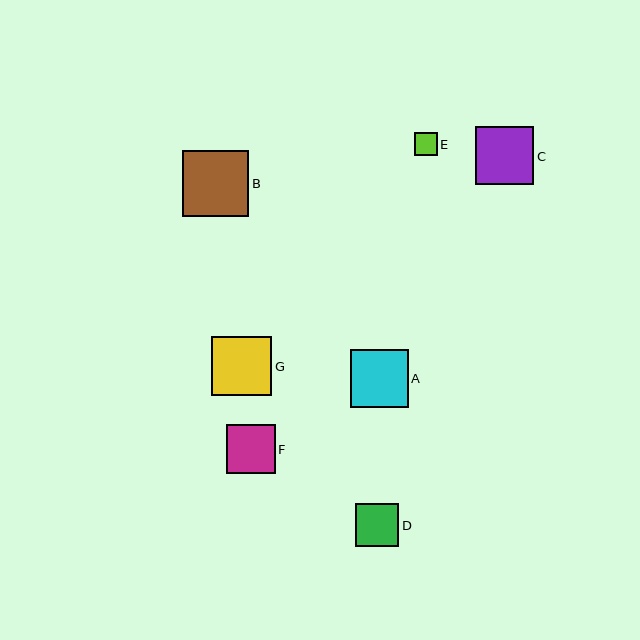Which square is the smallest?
Square E is the smallest with a size of approximately 23 pixels.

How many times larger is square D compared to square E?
Square D is approximately 1.9 times the size of square E.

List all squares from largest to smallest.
From largest to smallest: B, G, C, A, F, D, E.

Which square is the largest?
Square B is the largest with a size of approximately 66 pixels.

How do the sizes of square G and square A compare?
Square G and square A are approximately the same size.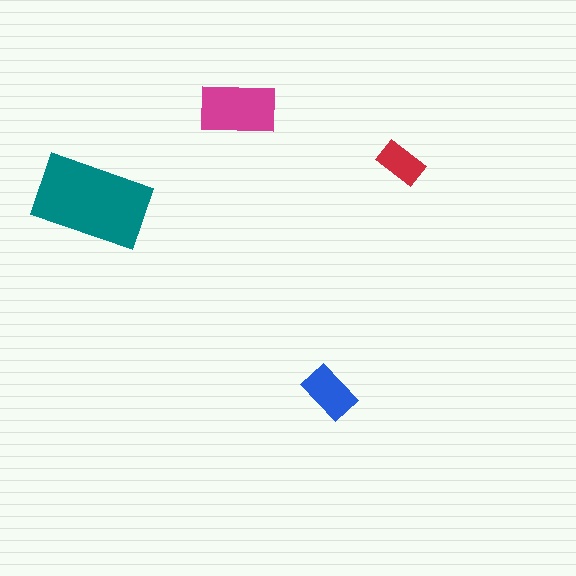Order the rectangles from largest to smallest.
the teal one, the magenta one, the blue one, the red one.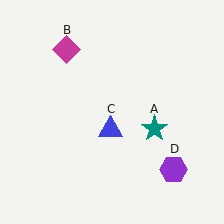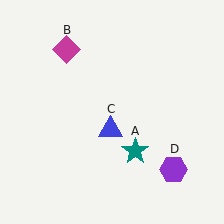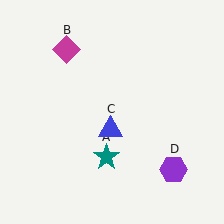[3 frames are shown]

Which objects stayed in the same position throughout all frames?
Magenta diamond (object B) and blue triangle (object C) and purple hexagon (object D) remained stationary.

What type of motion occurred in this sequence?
The teal star (object A) rotated clockwise around the center of the scene.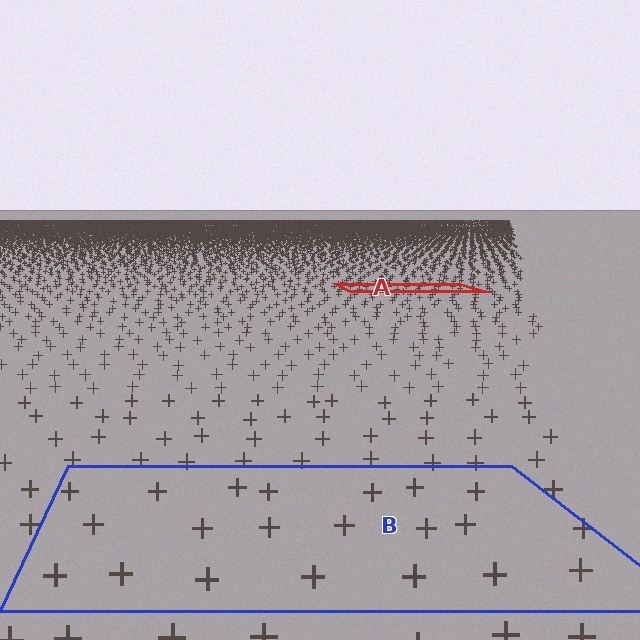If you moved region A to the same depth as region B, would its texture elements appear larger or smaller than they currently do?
They would appear larger. At a closer depth, the same texture elements are projected at a bigger on-screen size.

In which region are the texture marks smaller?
The texture marks are smaller in region A, because it is farther away.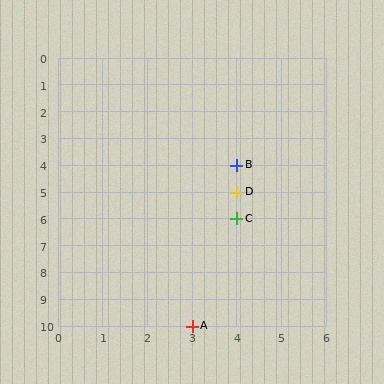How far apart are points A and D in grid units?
Points A and D are 1 column and 5 rows apart (about 5.1 grid units diagonally).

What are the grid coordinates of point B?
Point B is at grid coordinates (4, 4).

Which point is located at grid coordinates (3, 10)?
Point A is at (3, 10).